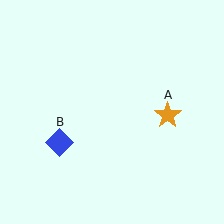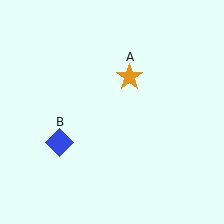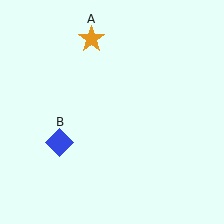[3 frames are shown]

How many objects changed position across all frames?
1 object changed position: orange star (object A).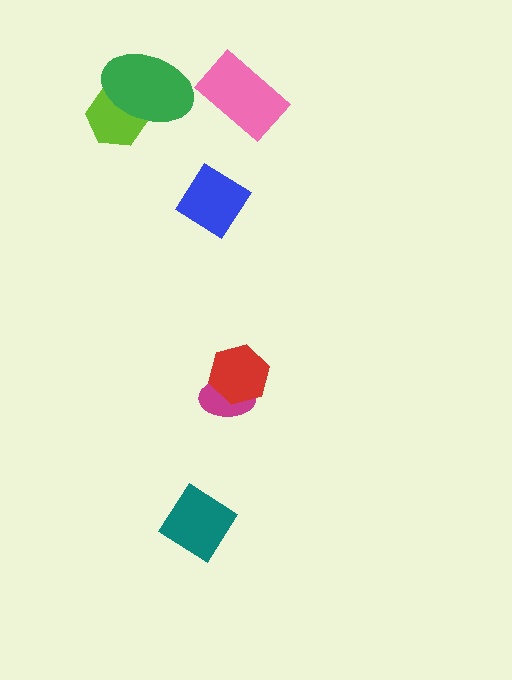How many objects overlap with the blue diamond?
0 objects overlap with the blue diamond.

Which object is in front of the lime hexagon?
The green ellipse is in front of the lime hexagon.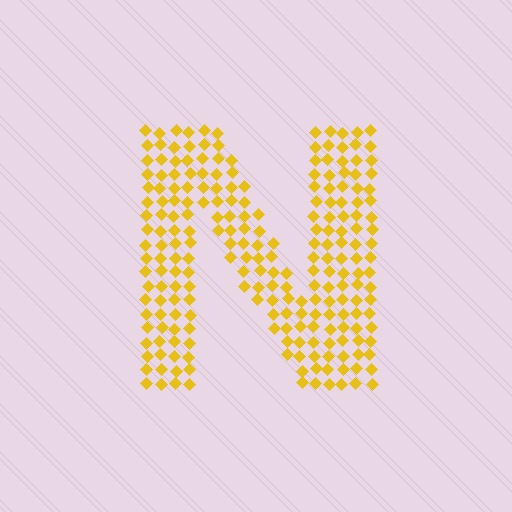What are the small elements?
The small elements are diamonds.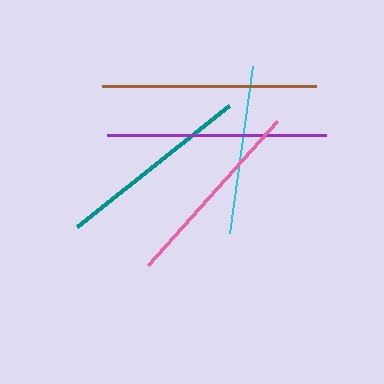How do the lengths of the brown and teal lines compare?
The brown and teal lines are approximately the same length.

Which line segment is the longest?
The purple line is the longest at approximately 220 pixels.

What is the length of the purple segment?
The purple segment is approximately 220 pixels long.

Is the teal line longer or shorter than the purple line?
The purple line is longer than the teal line.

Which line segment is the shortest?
The cyan line is the shortest at approximately 169 pixels.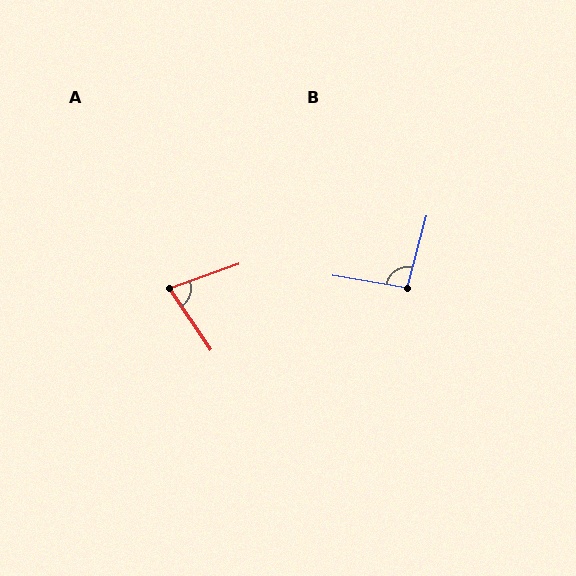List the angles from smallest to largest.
A (75°), B (96°).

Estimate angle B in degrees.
Approximately 96 degrees.